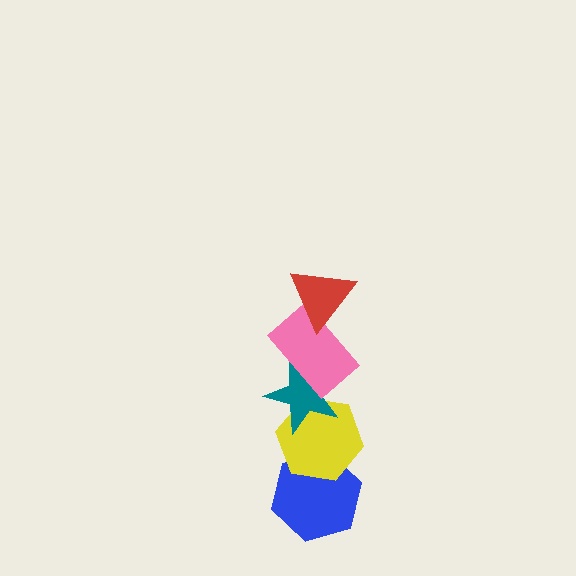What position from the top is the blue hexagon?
The blue hexagon is 5th from the top.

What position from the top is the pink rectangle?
The pink rectangle is 2nd from the top.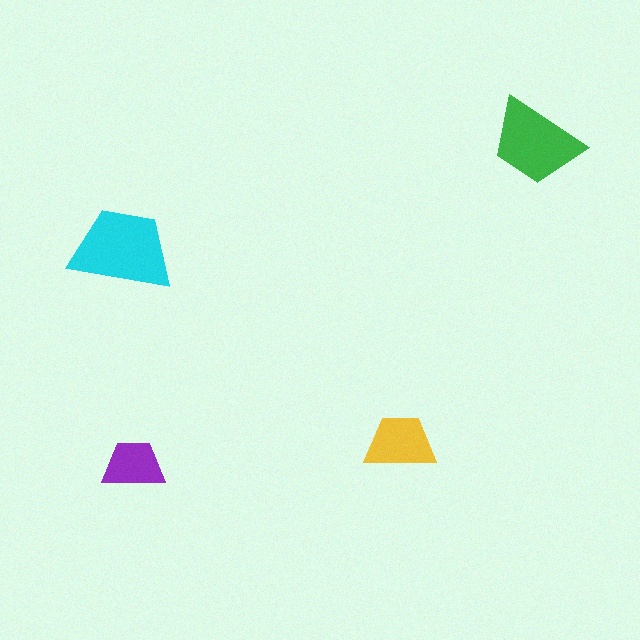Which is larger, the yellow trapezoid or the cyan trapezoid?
The cyan one.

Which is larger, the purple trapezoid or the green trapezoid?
The green one.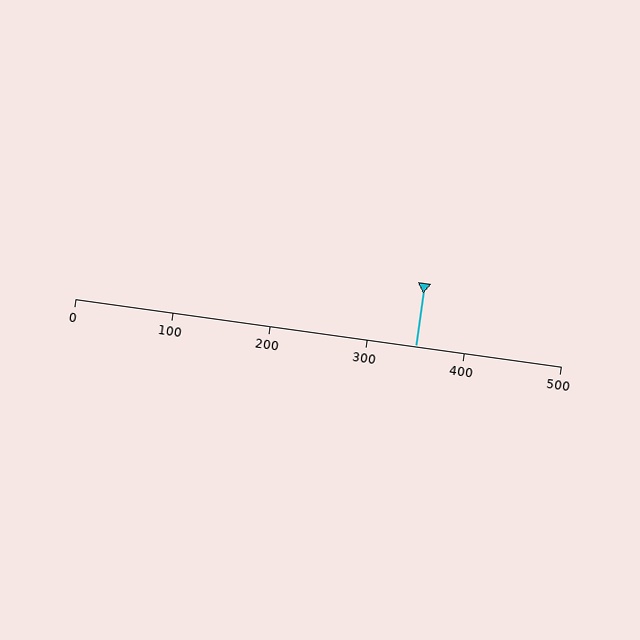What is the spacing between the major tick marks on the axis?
The major ticks are spaced 100 apart.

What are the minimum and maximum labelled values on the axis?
The axis runs from 0 to 500.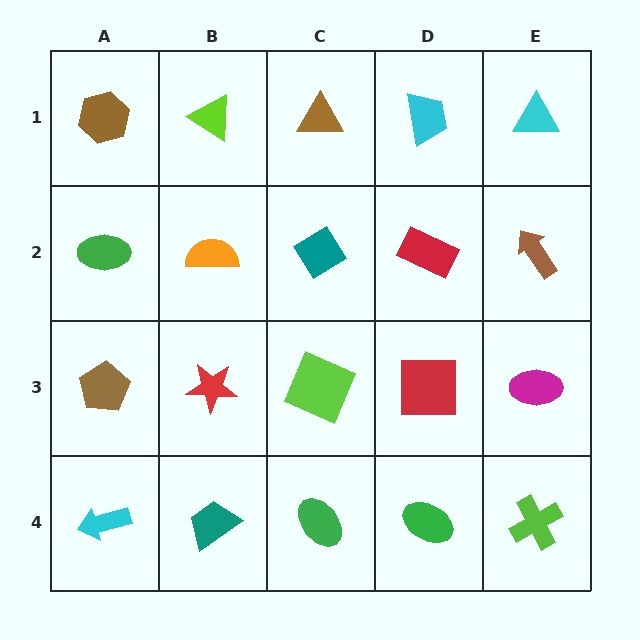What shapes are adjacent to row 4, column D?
A red square (row 3, column D), a green ellipse (row 4, column C), a lime cross (row 4, column E).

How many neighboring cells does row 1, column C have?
3.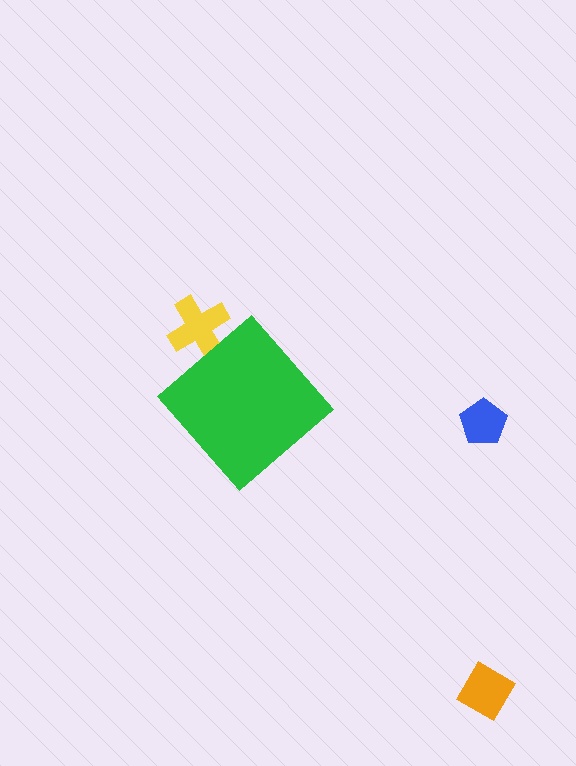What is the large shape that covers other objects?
A green diamond.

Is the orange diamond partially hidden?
No, the orange diamond is fully visible.